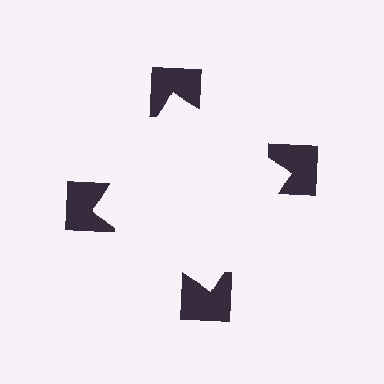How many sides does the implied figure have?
4 sides.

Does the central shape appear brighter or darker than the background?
It typically appears slightly brighter than the background, even though no actual brightness change is drawn.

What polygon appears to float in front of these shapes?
An illusory square — its edges are inferred from the aligned wedge cuts in the notched squares, not physically drawn.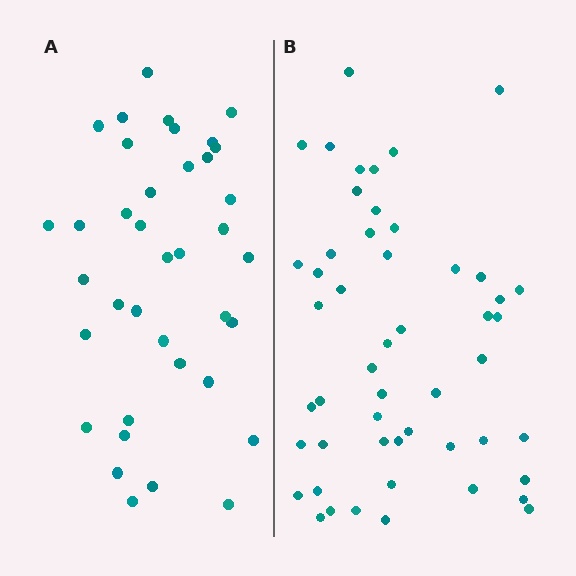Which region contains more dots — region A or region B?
Region B (the right region) has more dots.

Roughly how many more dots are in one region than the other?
Region B has approximately 15 more dots than region A.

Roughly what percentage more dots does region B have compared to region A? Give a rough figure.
About 35% more.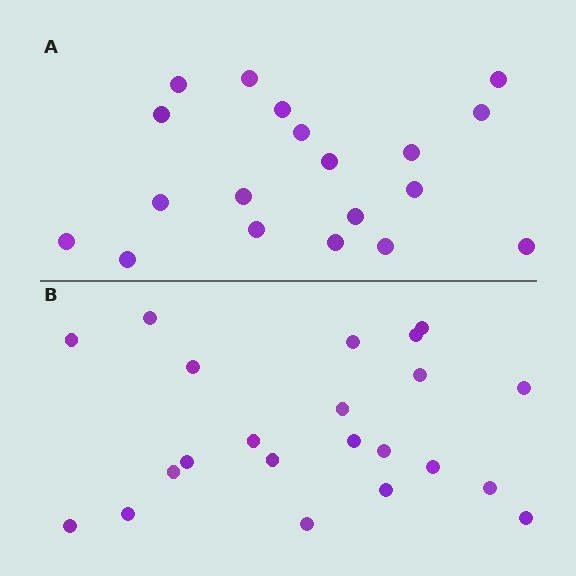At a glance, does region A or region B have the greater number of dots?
Region B (the bottom region) has more dots.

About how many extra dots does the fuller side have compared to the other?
Region B has just a few more — roughly 2 or 3 more dots than region A.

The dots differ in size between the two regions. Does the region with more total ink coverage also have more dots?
No. Region A has more total ink coverage because its dots are larger, but region B actually contains more individual dots. Total area can be misleading — the number of items is what matters here.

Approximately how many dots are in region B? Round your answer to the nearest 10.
About 20 dots. (The exact count is 22, which rounds to 20.)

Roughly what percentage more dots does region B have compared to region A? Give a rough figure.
About 15% more.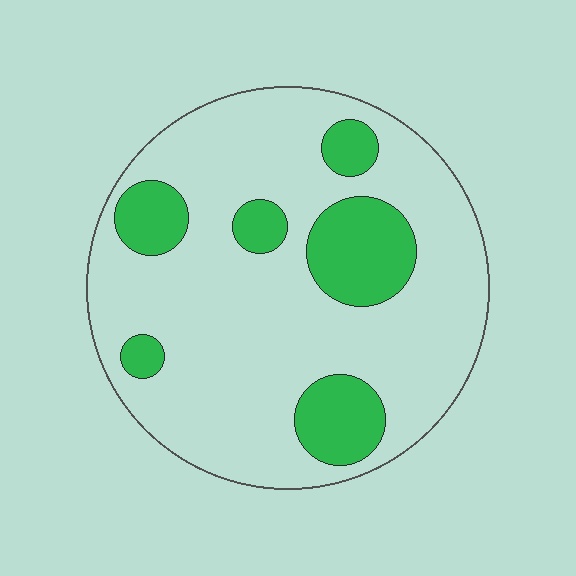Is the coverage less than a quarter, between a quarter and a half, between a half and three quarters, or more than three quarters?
Less than a quarter.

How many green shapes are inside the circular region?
6.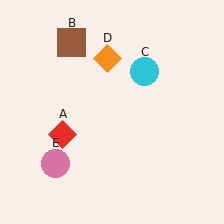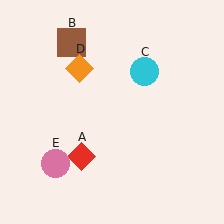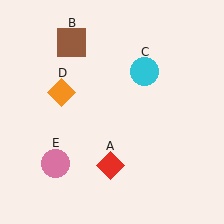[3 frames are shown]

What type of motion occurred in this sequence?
The red diamond (object A), orange diamond (object D) rotated counterclockwise around the center of the scene.